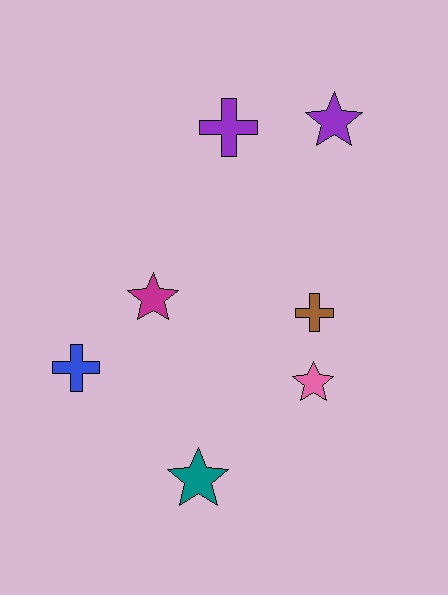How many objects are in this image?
There are 7 objects.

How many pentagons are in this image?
There are no pentagons.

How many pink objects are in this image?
There is 1 pink object.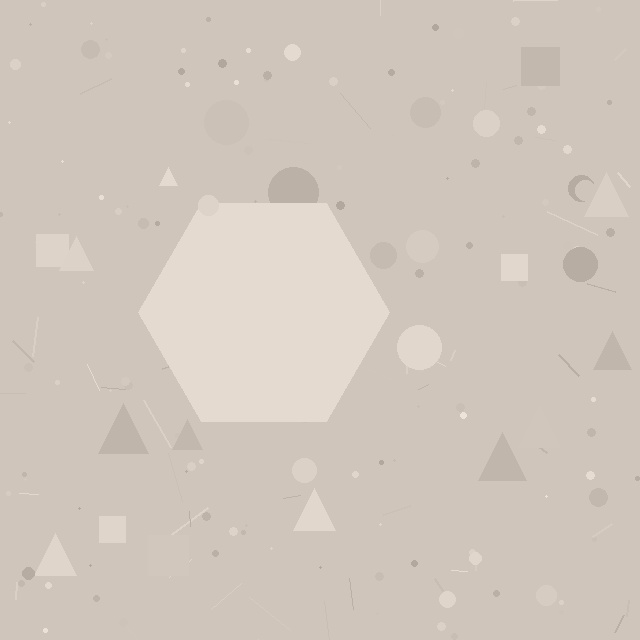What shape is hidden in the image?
A hexagon is hidden in the image.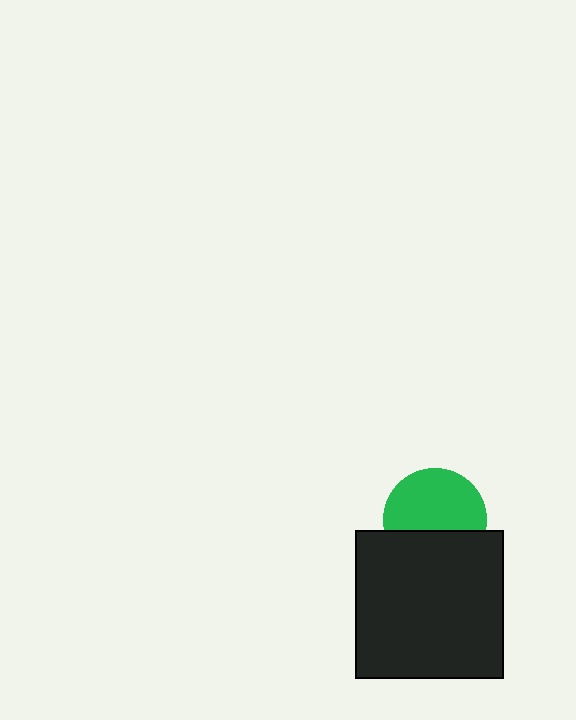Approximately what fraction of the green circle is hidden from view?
Roughly 38% of the green circle is hidden behind the black square.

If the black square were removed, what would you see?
You would see the complete green circle.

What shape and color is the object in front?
The object in front is a black square.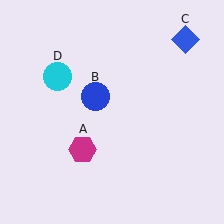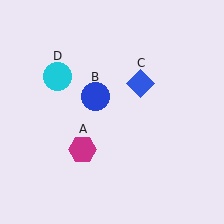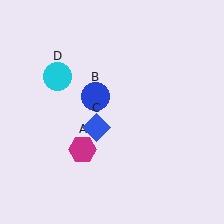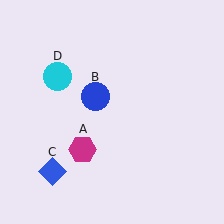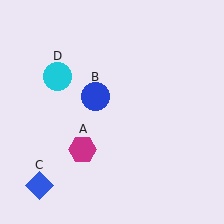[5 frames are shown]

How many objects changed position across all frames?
1 object changed position: blue diamond (object C).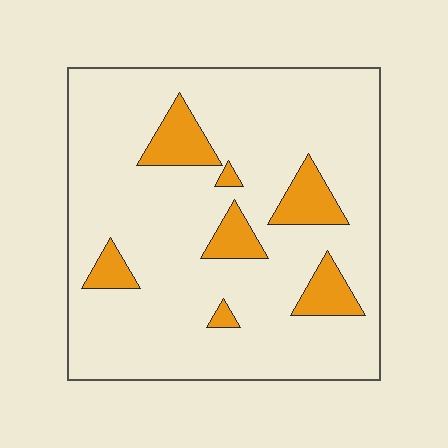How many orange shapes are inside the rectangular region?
7.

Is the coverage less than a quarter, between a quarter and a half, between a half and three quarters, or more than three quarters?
Less than a quarter.